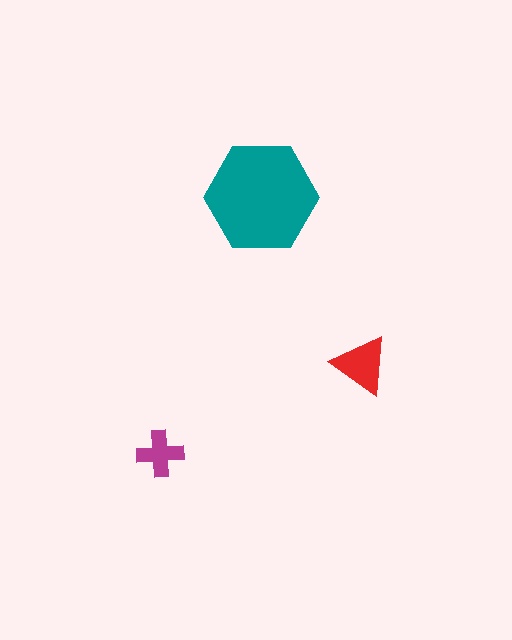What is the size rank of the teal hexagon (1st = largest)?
1st.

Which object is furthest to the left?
The magenta cross is leftmost.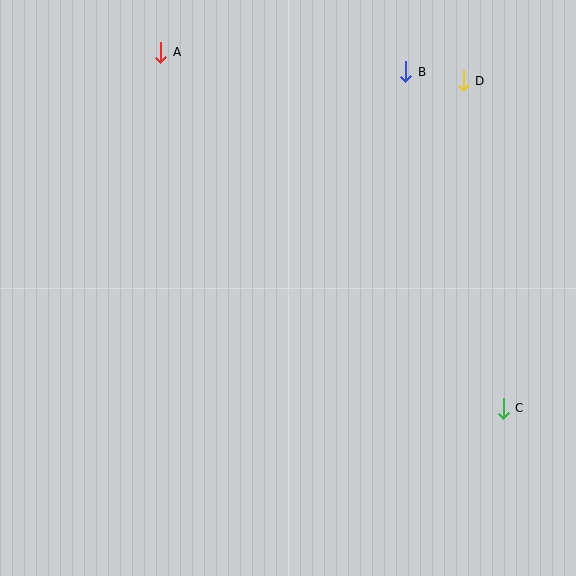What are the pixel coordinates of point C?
Point C is at (503, 408).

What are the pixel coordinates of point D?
Point D is at (463, 81).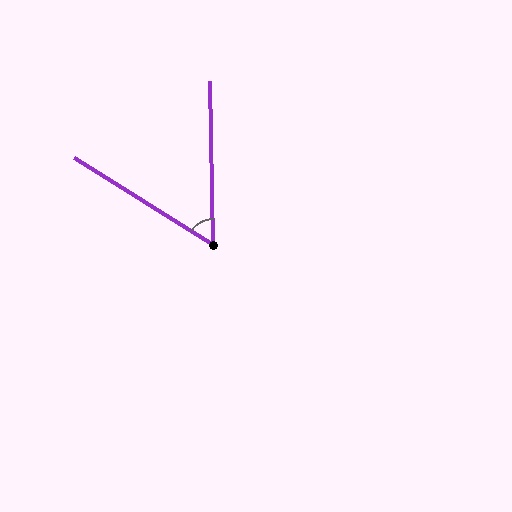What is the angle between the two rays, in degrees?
Approximately 57 degrees.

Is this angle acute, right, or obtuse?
It is acute.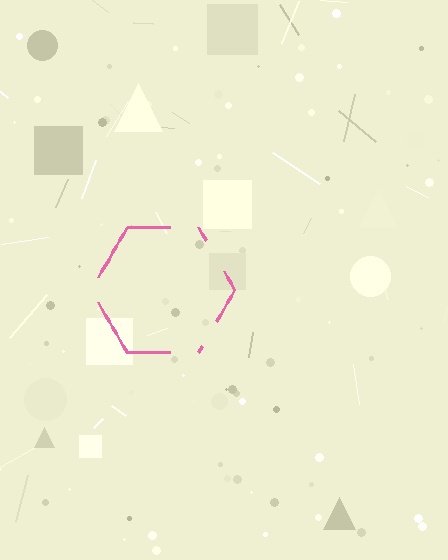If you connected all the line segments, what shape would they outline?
They would outline a hexagon.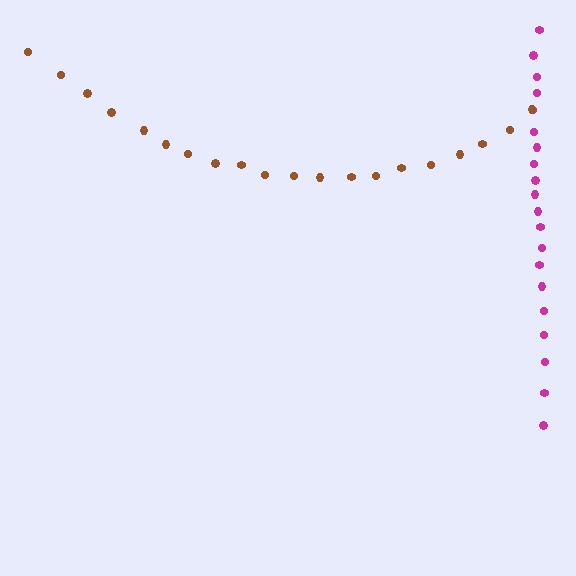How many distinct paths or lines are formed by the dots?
There are 2 distinct paths.